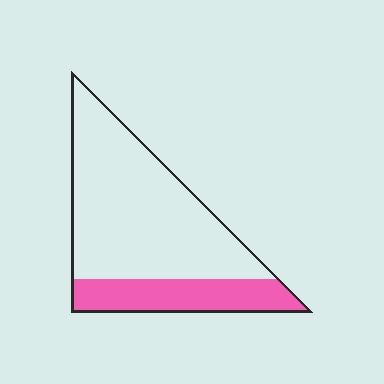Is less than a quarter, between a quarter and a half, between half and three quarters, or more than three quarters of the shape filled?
Between a quarter and a half.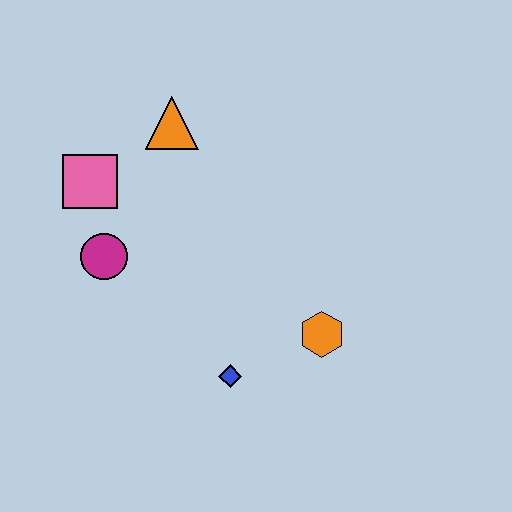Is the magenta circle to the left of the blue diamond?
Yes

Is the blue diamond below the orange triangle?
Yes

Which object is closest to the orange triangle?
The pink square is closest to the orange triangle.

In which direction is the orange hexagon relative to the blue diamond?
The orange hexagon is to the right of the blue diamond.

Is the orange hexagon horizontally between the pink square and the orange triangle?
No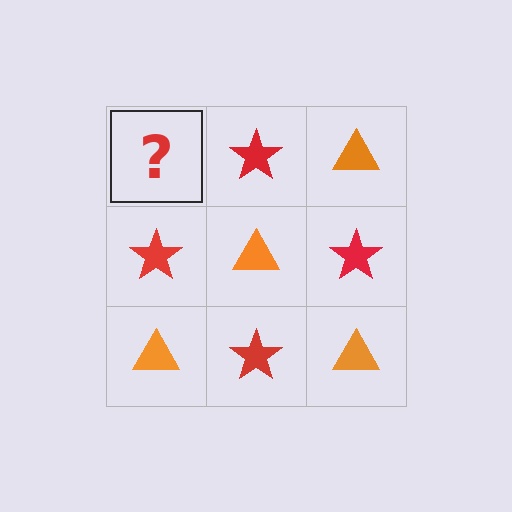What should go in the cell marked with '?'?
The missing cell should contain an orange triangle.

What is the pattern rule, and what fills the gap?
The rule is that it alternates orange triangle and red star in a checkerboard pattern. The gap should be filled with an orange triangle.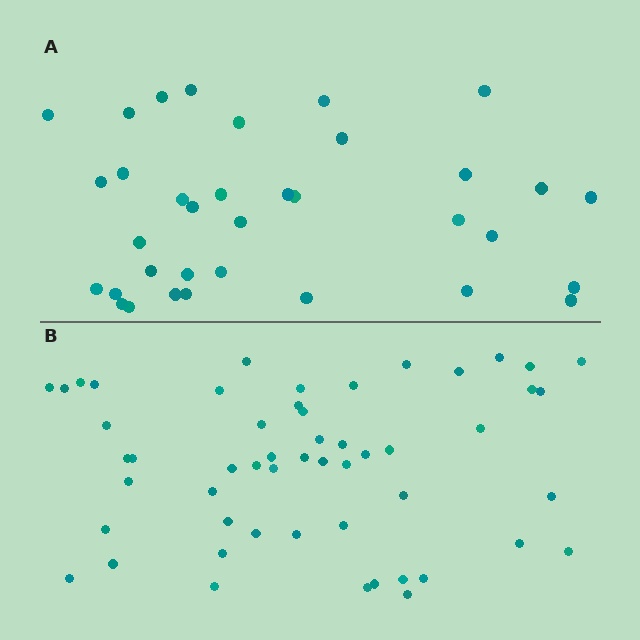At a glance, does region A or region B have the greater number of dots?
Region B (the bottom region) has more dots.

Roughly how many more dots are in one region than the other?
Region B has approximately 20 more dots than region A.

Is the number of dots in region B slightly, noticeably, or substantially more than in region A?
Region B has substantially more. The ratio is roughly 1.5 to 1.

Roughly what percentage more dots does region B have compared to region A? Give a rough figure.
About 50% more.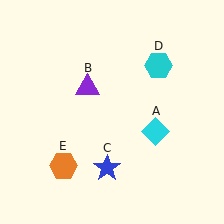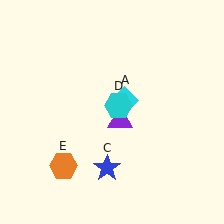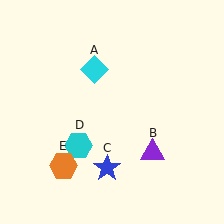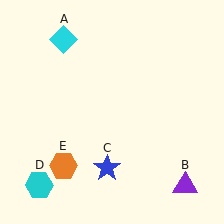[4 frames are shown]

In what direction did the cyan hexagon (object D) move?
The cyan hexagon (object D) moved down and to the left.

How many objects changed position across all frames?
3 objects changed position: cyan diamond (object A), purple triangle (object B), cyan hexagon (object D).